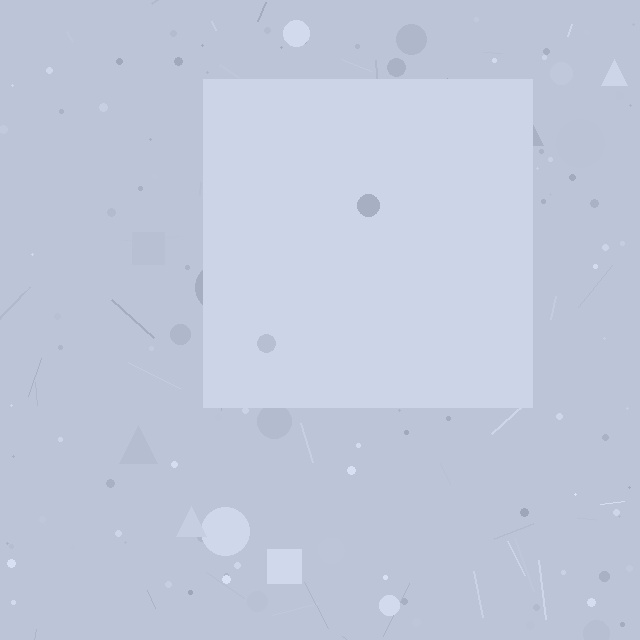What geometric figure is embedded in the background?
A square is embedded in the background.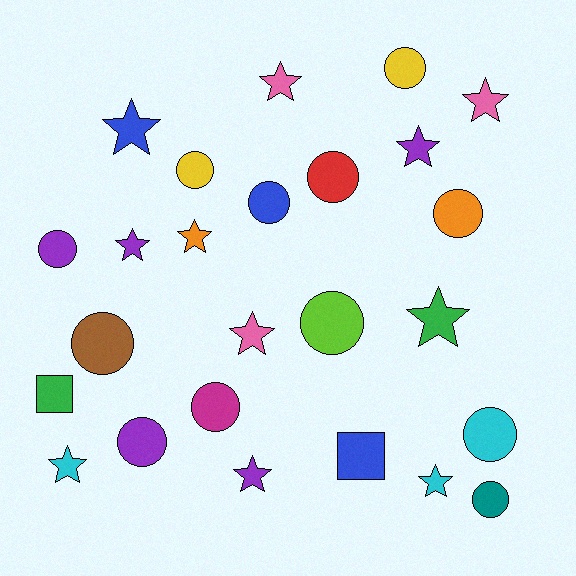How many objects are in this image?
There are 25 objects.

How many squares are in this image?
There are 2 squares.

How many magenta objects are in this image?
There is 1 magenta object.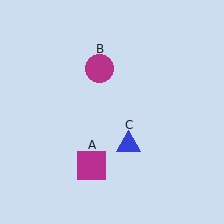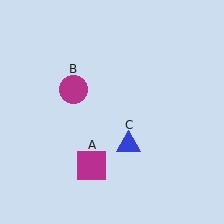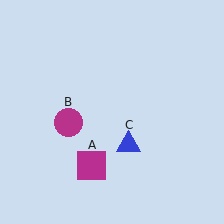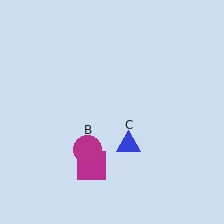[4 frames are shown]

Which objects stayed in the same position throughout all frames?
Magenta square (object A) and blue triangle (object C) remained stationary.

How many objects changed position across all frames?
1 object changed position: magenta circle (object B).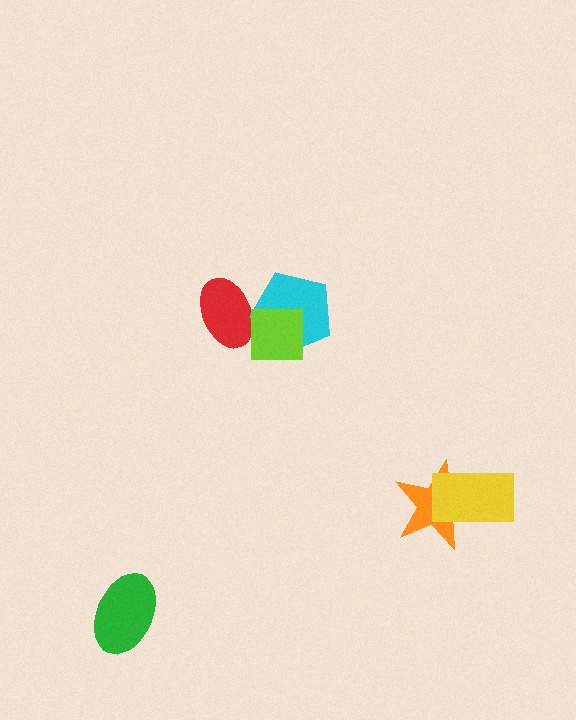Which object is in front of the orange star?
The yellow rectangle is in front of the orange star.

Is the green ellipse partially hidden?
No, no other shape covers it.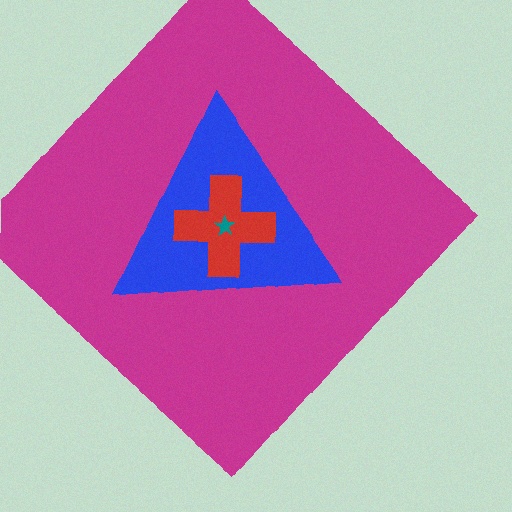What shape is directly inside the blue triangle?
The red cross.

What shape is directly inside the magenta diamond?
The blue triangle.